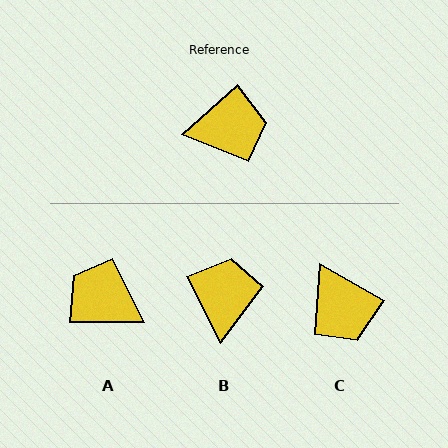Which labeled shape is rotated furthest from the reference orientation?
A, about 138 degrees away.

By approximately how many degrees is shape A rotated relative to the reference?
Approximately 138 degrees counter-clockwise.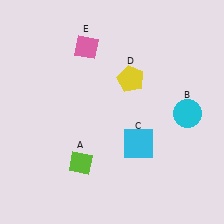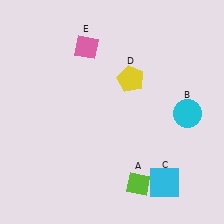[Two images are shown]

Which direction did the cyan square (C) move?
The cyan square (C) moved down.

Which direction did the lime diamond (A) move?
The lime diamond (A) moved right.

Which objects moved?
The objects that moved are: the lime diamond (A), the cyan square (C).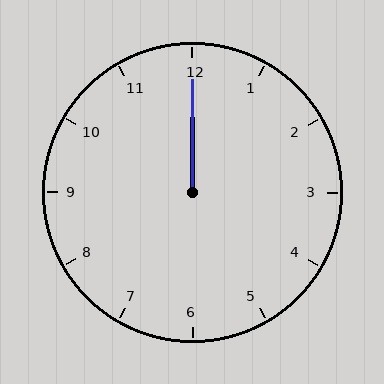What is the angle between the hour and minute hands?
Approximately 0 degrees.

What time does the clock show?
12:00.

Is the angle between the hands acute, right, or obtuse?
It is acute.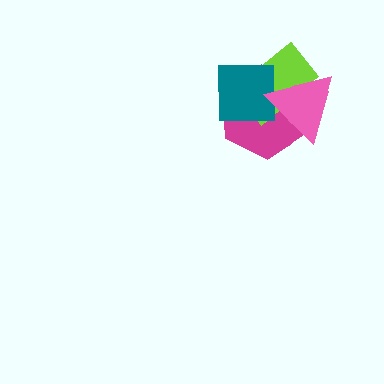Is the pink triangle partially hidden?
No, no other shape covers it.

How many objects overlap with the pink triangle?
3 objects overlap with the pink triangle.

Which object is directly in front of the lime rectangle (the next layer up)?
The teal square is directly in front of the lime rectangle.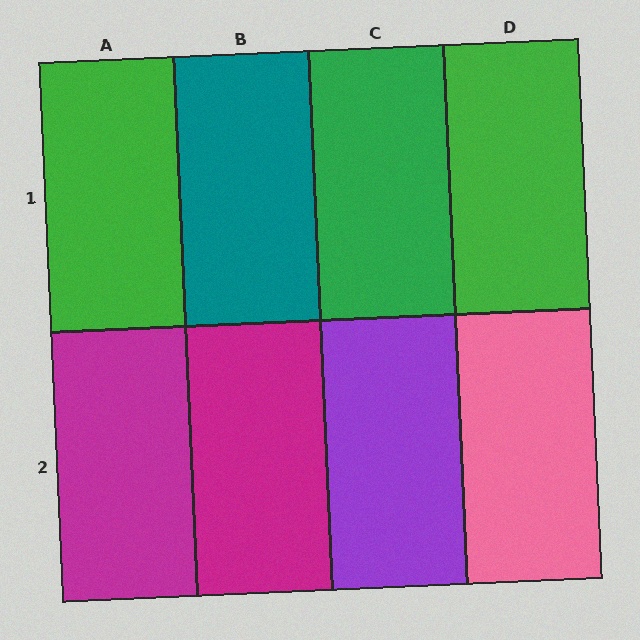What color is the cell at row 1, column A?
Green.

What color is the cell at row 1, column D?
Green.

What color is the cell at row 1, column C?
Green.